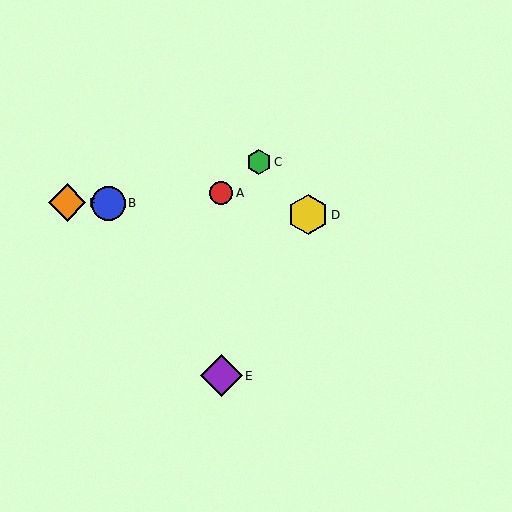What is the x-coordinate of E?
Object E is at x≈221.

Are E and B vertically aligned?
No, E is at x≈221 and B is at x≈108.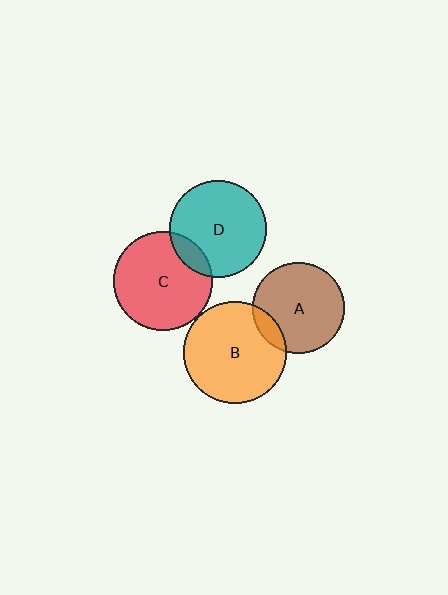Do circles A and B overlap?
Yes.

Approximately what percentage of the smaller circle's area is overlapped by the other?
Approximately 10%.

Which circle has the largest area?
Circle B (orange).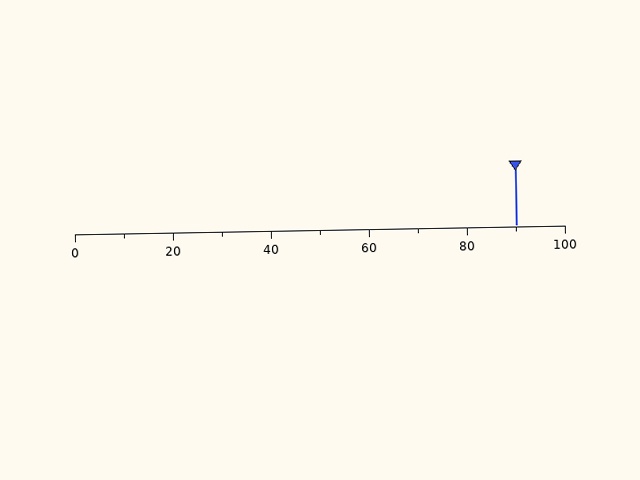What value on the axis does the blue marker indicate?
The marker indicates approximately 90.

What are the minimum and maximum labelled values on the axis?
The axis runs from 0 to 100.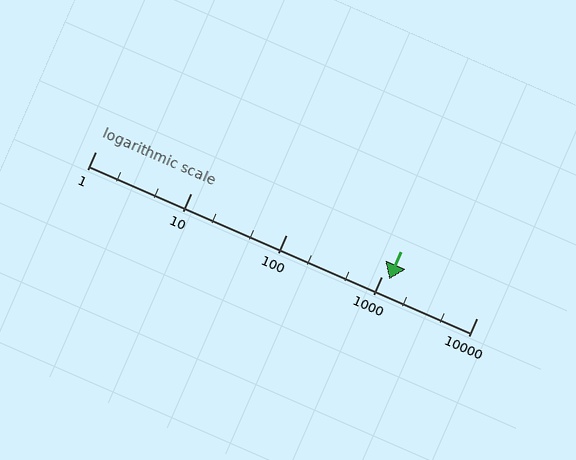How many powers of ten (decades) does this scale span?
The scale spans 4 decades, from 1 to 10000.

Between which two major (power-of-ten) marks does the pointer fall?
The pointer is between 1000 and 10000.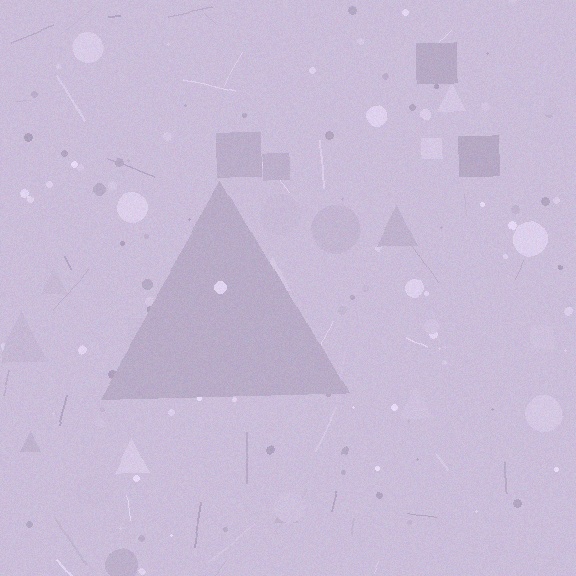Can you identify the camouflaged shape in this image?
The camouflaged shape is a triangle.